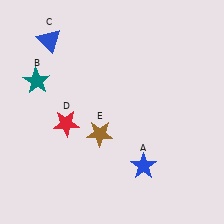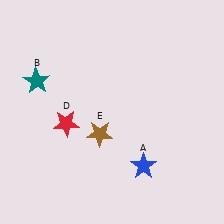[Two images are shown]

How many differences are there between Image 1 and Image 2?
There is 1 difference between the two images.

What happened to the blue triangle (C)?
The blue triangle (C) was removed in Image 2. It was in the top-left area of Image 1.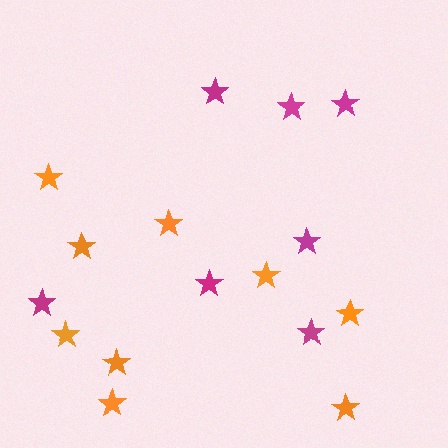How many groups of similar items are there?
There are 2 groups: one group of orange stars (9) and one group of magenta stars (7).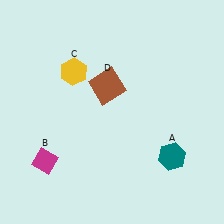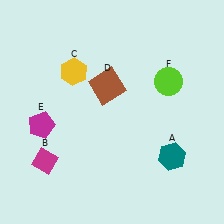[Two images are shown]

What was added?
A magenta pentagon (E), a lime circle (F) were added in Image 2.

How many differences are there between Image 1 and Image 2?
There are 2 differences between the two images.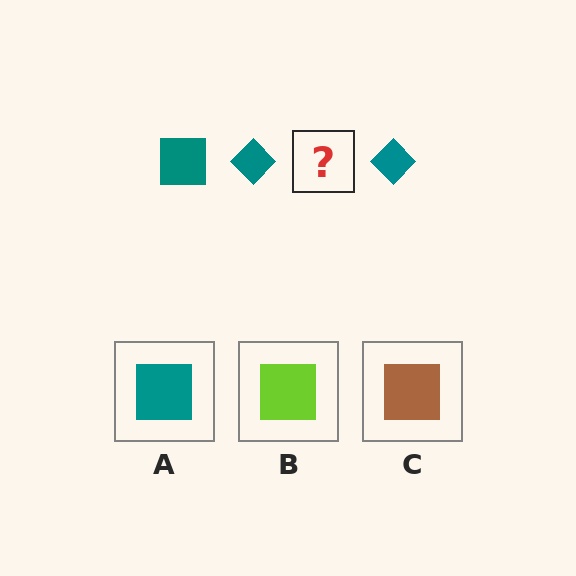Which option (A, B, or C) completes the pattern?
A.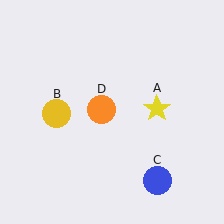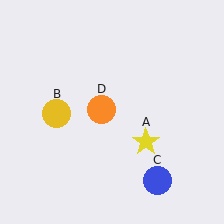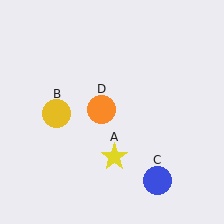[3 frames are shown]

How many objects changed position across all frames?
1 object changed position: yellow star (object A).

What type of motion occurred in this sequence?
The yellow star (object A) rotated clockwise around the center of the scene.